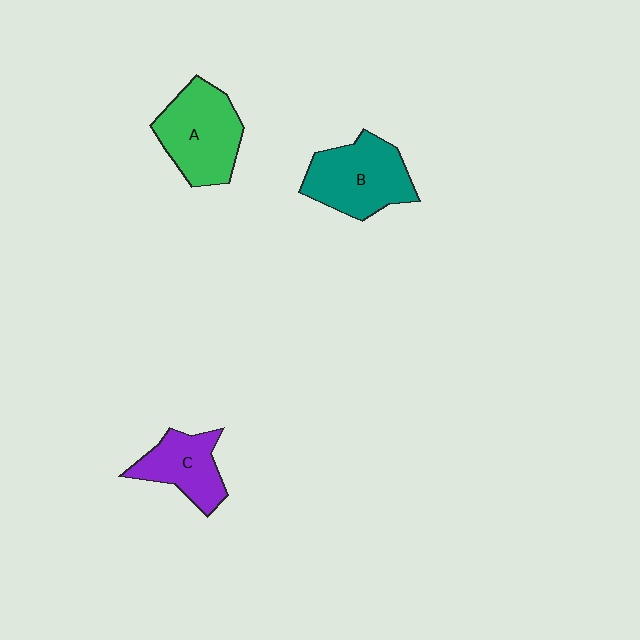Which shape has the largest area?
Shape A (green).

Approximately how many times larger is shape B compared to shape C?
Approximately 1.4 times.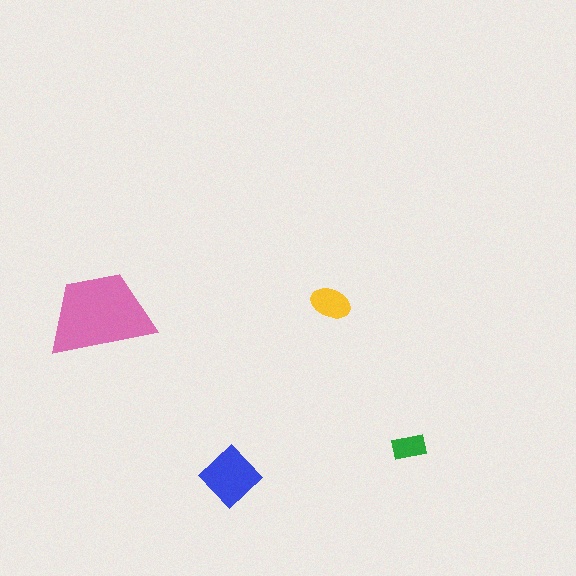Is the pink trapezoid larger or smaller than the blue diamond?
Larger.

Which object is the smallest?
The green rectangle.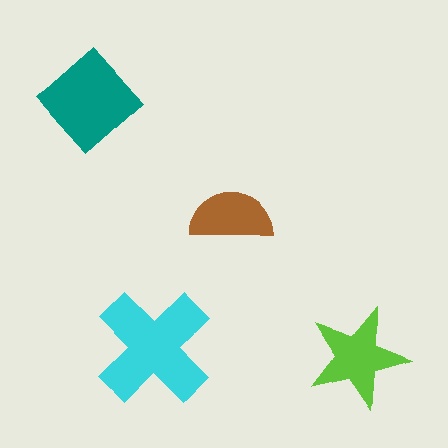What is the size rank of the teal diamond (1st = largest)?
2nd.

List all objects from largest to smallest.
The cyan cross, the teal diamond, the lime star, the brown semicircle.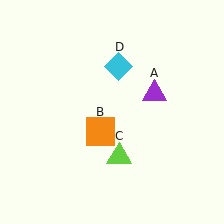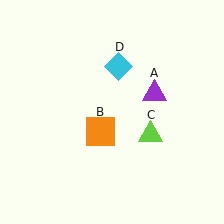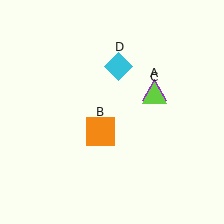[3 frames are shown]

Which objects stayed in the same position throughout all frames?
Purple triangle (object A) and orange square (object B) and cyan diamond (object D) remained stationary.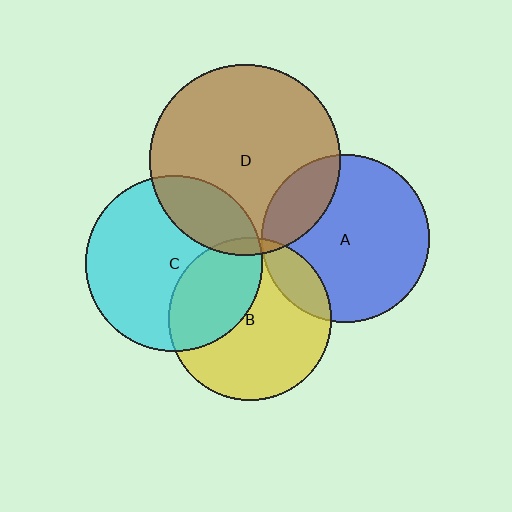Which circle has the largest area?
Circle D (brown).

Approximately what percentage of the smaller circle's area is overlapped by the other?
Approximately 5%.